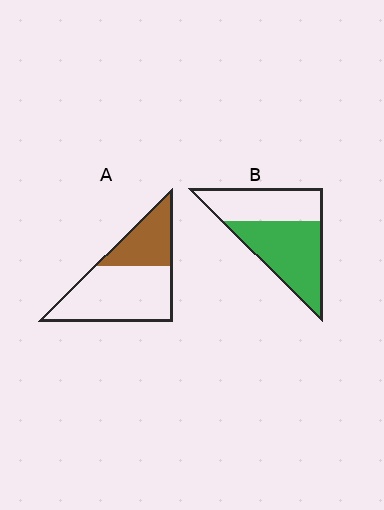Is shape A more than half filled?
No.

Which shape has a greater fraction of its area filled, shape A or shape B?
Shape B.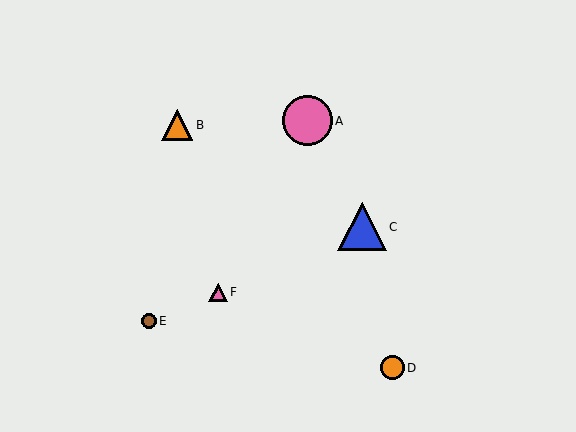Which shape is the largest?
The pink circle (labeled A) is the largest.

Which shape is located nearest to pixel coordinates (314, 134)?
The pink circle (labeled A) at (308, 121) is nearest to that location.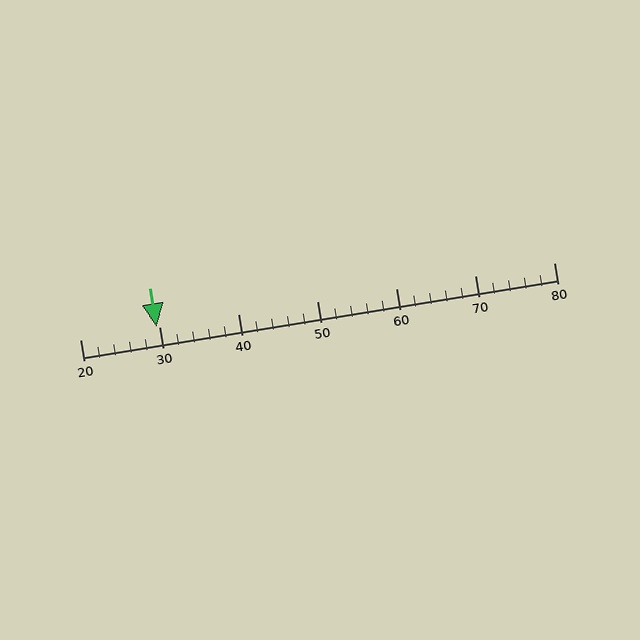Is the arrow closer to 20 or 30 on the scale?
The arrow is closer to 30.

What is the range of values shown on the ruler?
The ruler shows values from 20 to 80.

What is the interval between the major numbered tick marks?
The major tick marks are spaced 10 units apart.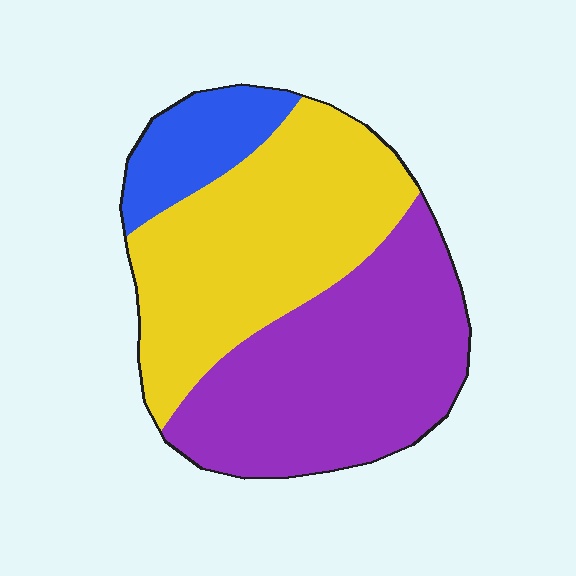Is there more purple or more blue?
Purple.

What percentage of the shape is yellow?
Yellow covers roughly 45% of the shape.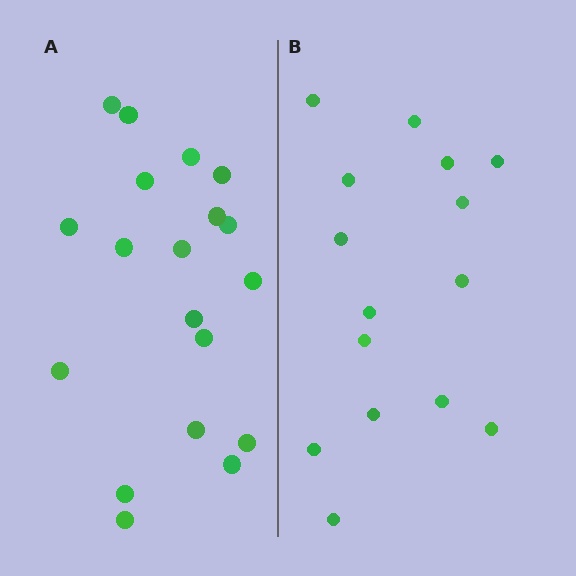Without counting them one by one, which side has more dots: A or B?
Region A (the left region) has more dots.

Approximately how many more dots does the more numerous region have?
Region A has about 4 more dots than region B.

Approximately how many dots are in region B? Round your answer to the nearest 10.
About 20 dots. (The exact count is 15, which rounds to 20.)